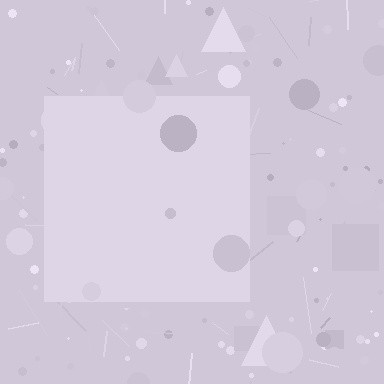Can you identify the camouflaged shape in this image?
The camouflaged shape is a square.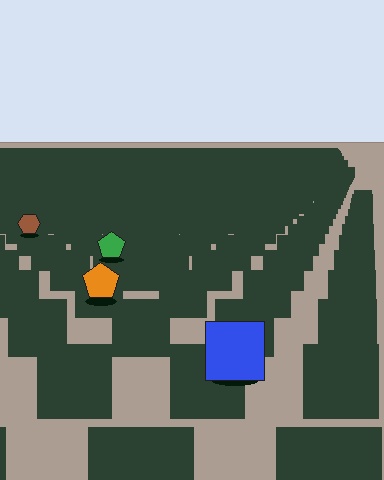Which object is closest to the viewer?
The blue square is closest. The texture marks near it are larger and more spread out.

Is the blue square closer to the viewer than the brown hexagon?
Yes. The blue square is closer — you can tell from the texture gradient: the ground texture is coarser near it.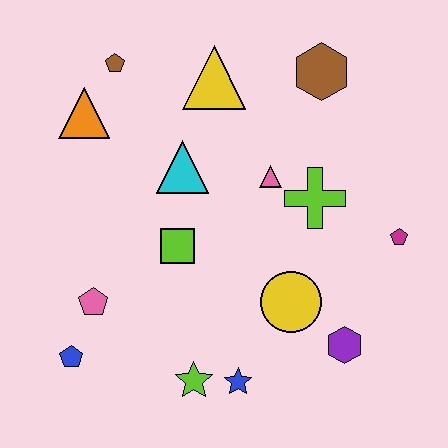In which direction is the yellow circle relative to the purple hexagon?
The yellow circle is to the left of the purple hexagon.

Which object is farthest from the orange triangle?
The purple hexagon is farthest from the orange triangle.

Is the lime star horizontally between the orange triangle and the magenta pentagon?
Yes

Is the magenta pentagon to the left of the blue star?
No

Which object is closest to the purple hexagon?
The yellow circle is closest to the purple hexagon.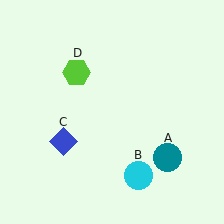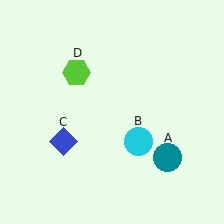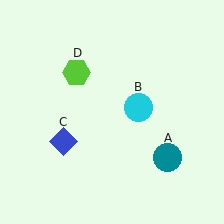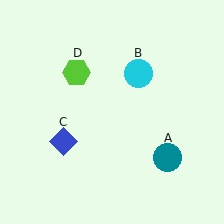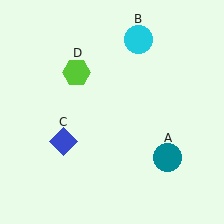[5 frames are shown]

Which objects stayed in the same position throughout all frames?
Teal circle (object A) and blue diamond (object C) and lime hexagon (object D) remained stationary.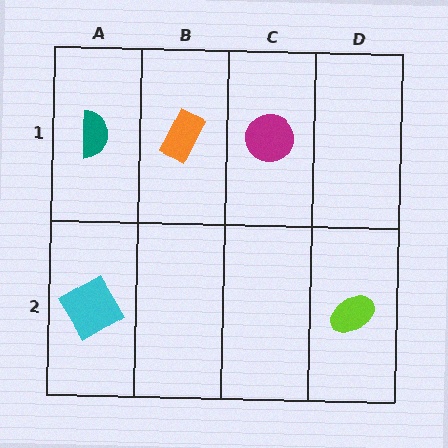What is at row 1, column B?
An orange rectangle.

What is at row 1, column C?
A magenta circle.